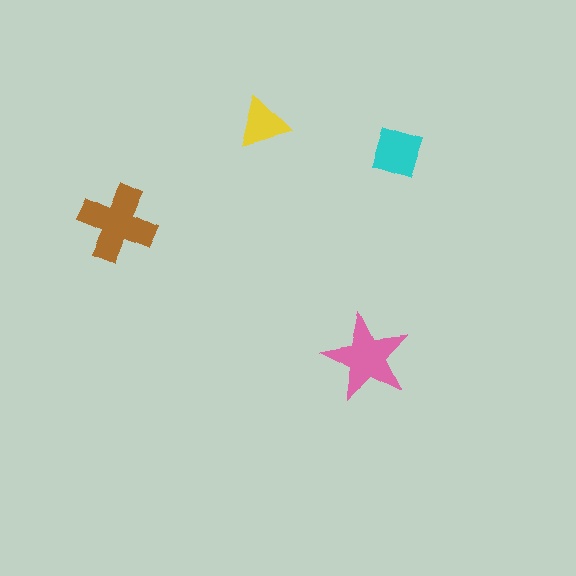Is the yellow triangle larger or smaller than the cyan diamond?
Smaller.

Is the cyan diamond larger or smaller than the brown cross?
Smaller.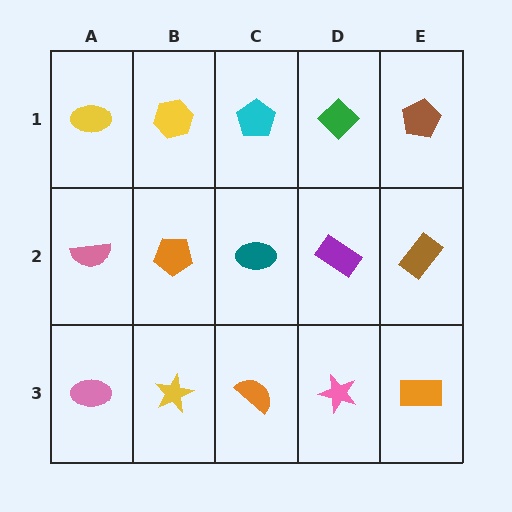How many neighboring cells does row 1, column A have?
2.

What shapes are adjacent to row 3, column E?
A brown rectangle (row 2, column E), a pink star (row 3, column D).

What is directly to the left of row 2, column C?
An orange pentagon.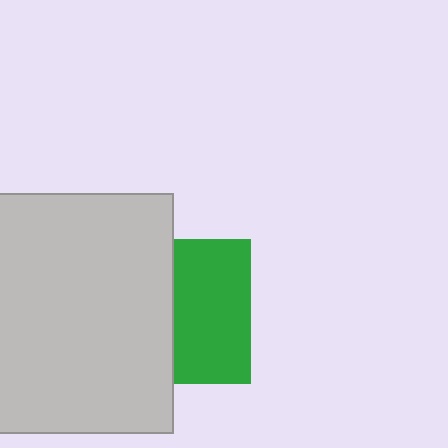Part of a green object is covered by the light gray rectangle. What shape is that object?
It is a square.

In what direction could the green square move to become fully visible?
The green square could move right. That would shift it out from behind the light gray rectangle entirely.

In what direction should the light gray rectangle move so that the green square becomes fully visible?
The light gray rectangle should move left. That is the shortest direction to clear the overlap and leave the green square fully visible.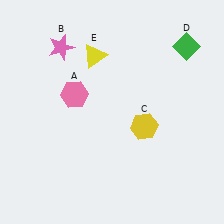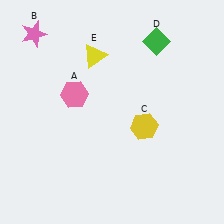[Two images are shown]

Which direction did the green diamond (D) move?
The green diamond (D) moved left.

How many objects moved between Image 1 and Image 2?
2 objects moved between the two images.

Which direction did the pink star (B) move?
The pink star (B) moved left.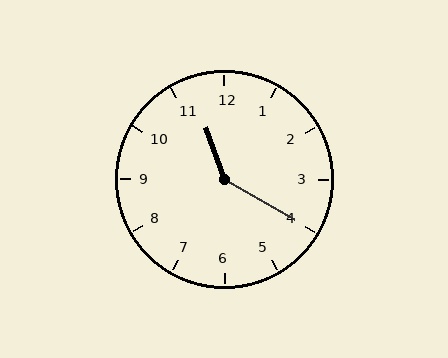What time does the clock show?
11:20.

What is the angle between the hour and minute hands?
Approximately 140 degrees.